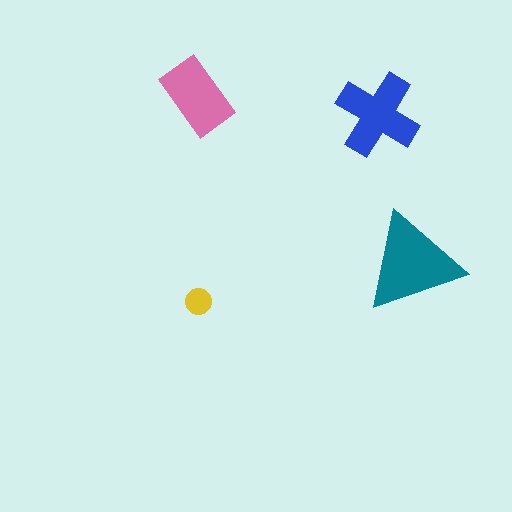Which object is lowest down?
The yellow circle is bottommost.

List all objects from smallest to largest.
The yellow circle, the pink rectangle, the blue cross, the teal triangle.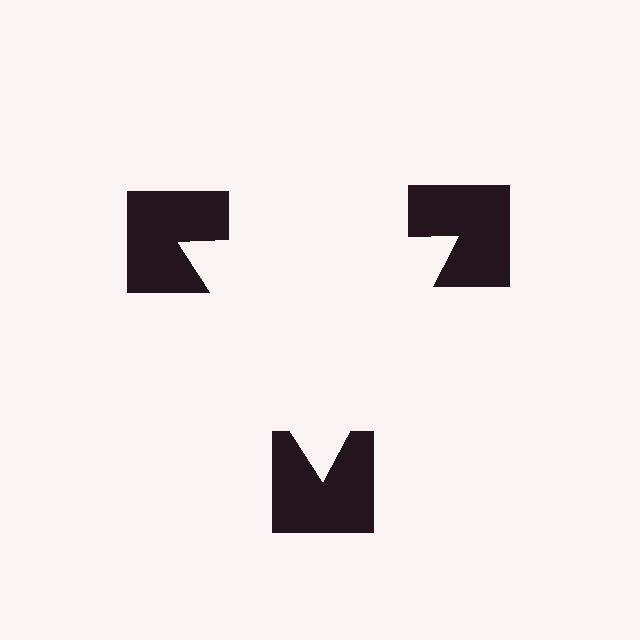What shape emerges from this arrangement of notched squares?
An illusory triangle — its edges are inferred from the aligned wedge cuts in the notched squares, not physically drawn.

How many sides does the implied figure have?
3 sides.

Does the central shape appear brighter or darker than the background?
It typically appears slightly brighter than the background, even though no actual brightness change is drawn.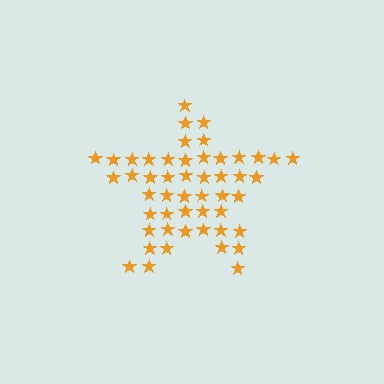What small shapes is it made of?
It is made of small stars.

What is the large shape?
The large shape is a star.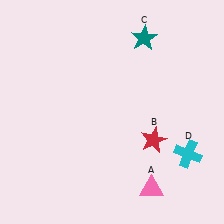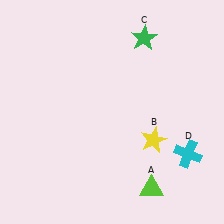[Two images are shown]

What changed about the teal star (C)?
In Image 1, C is teal. In Image 2, it changed to green.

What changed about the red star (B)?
In Image 1, B is red. In Image 2, it changed to yellow.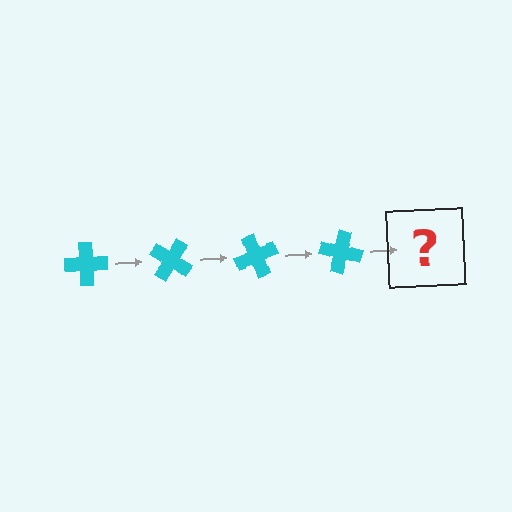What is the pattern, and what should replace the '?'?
The pattern is that the cross rotates 35 degrees each step. The '?' should be a cyan cross rotated 140 degrees.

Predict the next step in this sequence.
The next step is a cyan cross rotated 140 degrees.